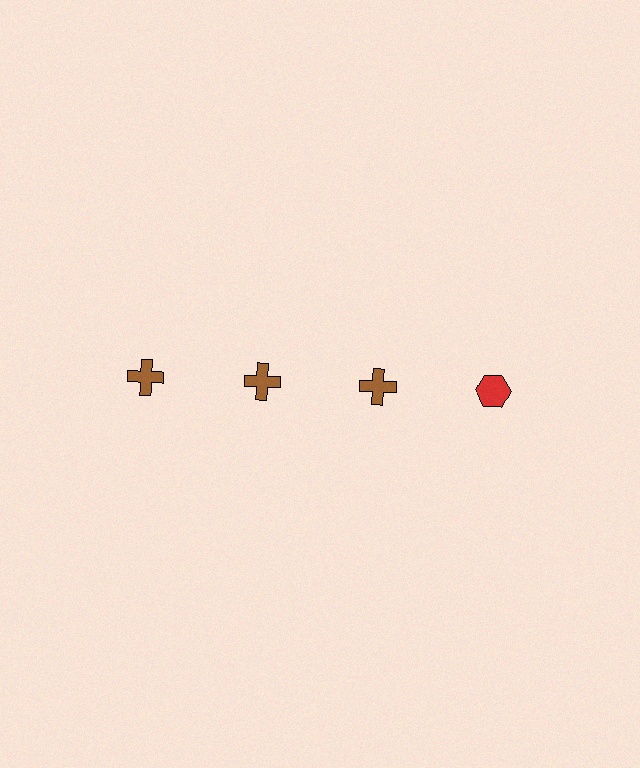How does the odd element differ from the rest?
It differs in both color (red instead of brown) and shape (hexagon instead of cross).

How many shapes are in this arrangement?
There are 4 shapes arranged in a grid pattern.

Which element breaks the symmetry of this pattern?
The red hexagon in the top row, second from right column breaks the symmetry. All other shapes are brown crosses.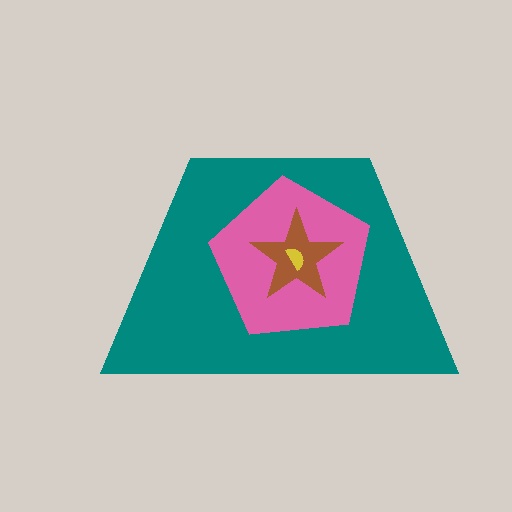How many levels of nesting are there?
4.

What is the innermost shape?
The yellow semicircle.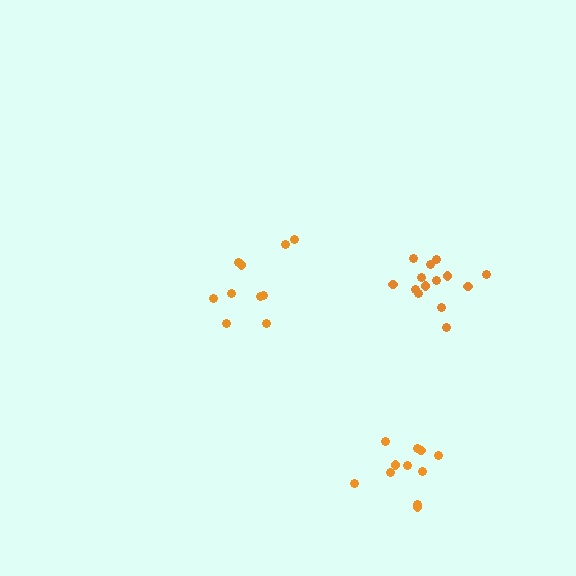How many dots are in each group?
Group 1: 10 dots, Group 2: 14 dots, Group 3: 11 dots (35 total).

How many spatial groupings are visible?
There are 3 spatial groupings.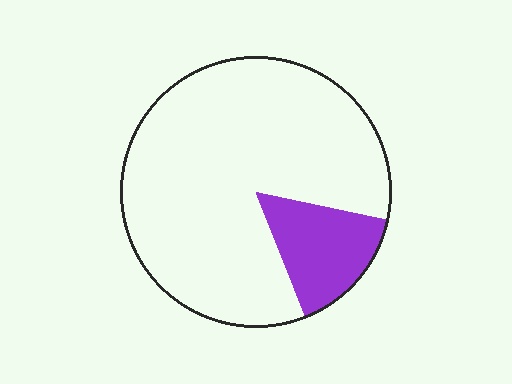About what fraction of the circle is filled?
About one sixth (1/6).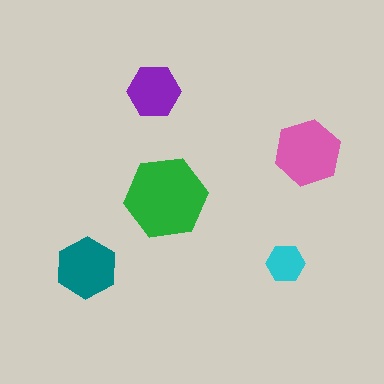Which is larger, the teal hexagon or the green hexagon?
The green one.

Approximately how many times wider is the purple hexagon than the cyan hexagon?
About 1.5 times wider.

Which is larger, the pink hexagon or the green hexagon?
The green one.